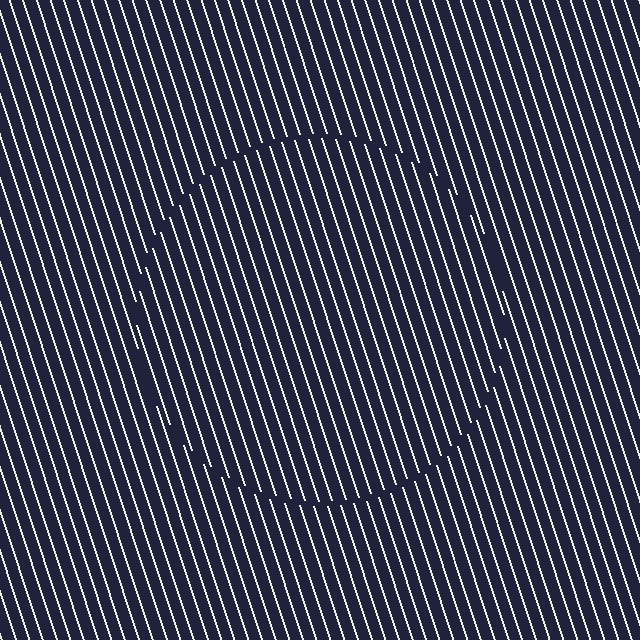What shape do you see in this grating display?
An illusory circle. The interior of the shape contains the same grating, shifted by half a period — the contour is defined by the phase discontinuity where line-ends from the inner and outer gratings abut.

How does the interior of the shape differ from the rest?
The interior of the shape contains the same grating, shifted by half a period — the contour is defined by the phase discontinuity where line-ends from the inner and outer gratings abut.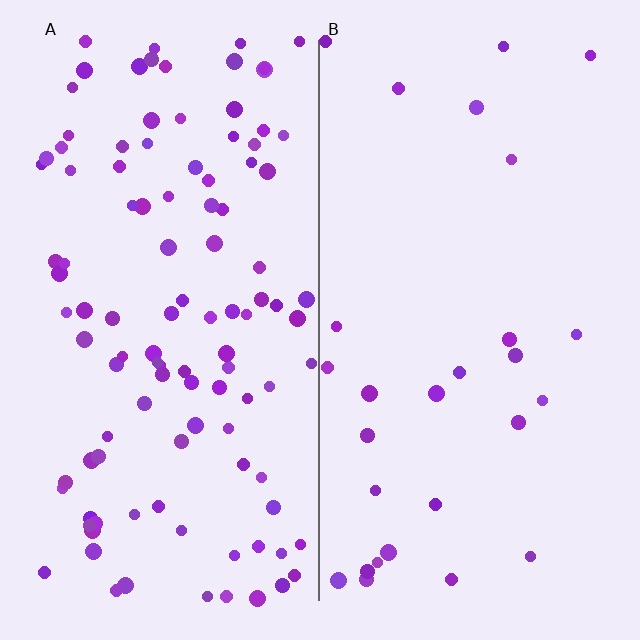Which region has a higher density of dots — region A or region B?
A (the left).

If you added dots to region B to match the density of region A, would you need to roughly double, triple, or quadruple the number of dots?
Approximately quadruple.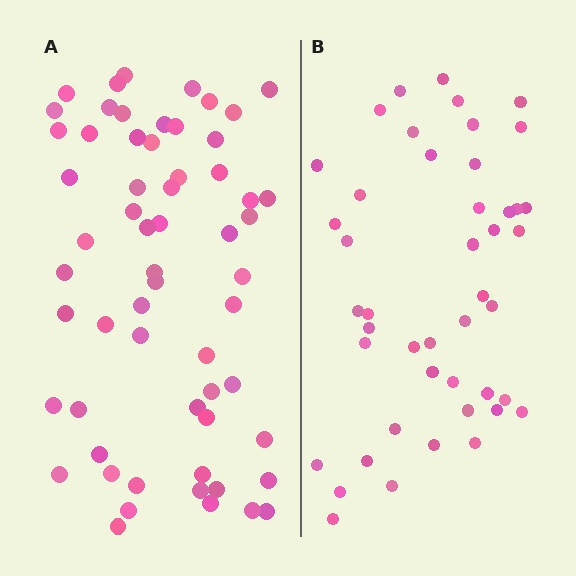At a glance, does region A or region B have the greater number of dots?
Region A (the left region) has more dots.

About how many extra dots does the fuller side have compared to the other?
Region A has approximately 15 more dots than region B.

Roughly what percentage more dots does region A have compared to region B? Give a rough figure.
About 35% more.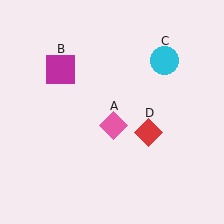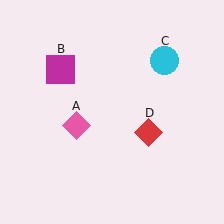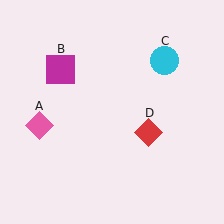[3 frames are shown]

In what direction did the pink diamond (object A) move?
The pink diamond (object A) moved left.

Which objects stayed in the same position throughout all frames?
Magenta square (object B) and cyan circle (object C) and red diamond (object D) remained stationary.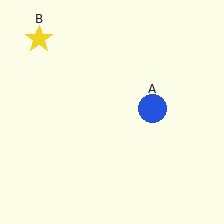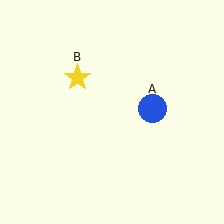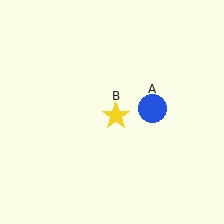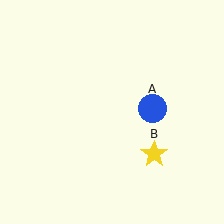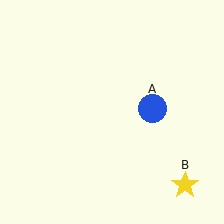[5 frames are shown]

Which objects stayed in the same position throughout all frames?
Blue circle (object A) remained stationary.